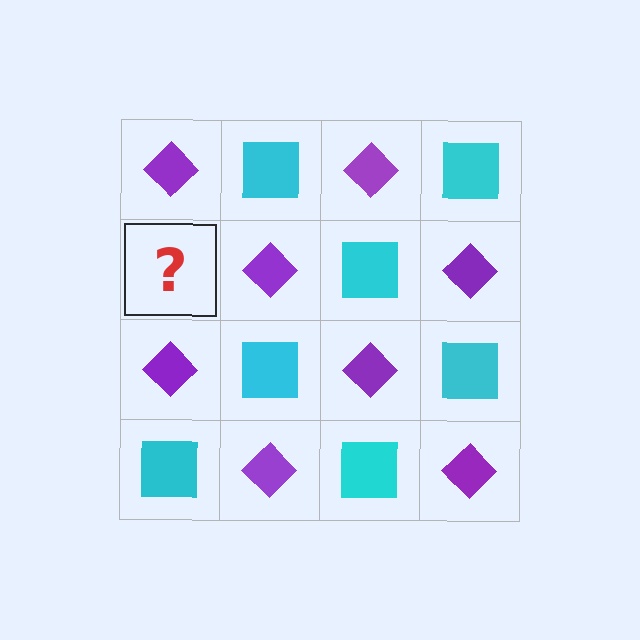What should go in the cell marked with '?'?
The missing cell should contain a cyan square.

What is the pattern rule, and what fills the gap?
The rule is that it alternates purple diamond and cyan square in a checkerboard pattern. The gap should be filled with a cyan square.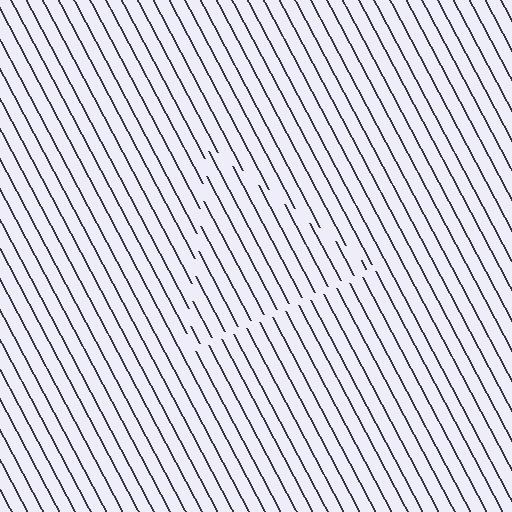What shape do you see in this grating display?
An illusory triangle. The interior of the shape contains the same grating, shifted by half a period — the contour is defined by the phase discontinuity where line-ends from the inner and outer gratings abut.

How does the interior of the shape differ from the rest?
The interior of the shape contains the same grating, shifted by half a period — the contour is defined by the phase discontinuity where line-ends from the inner and outer gratings abut.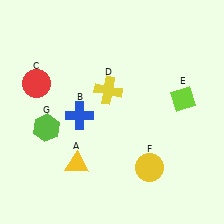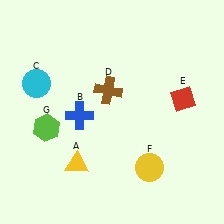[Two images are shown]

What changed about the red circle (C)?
In Image 1, C is red. In Image 2, it changed to cyan.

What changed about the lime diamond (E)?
In Image 1, E is lime. In Image 2, it changed to red.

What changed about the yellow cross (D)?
In Image 1, D is yellow. In Image 2, it changed to brown.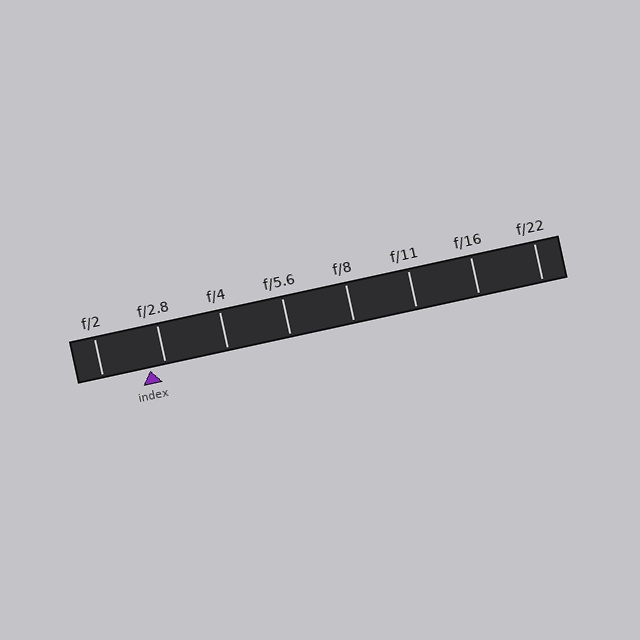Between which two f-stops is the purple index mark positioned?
The index mark is between f/2 and f/2.8.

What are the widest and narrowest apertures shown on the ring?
The widest aperture shown is f/2 and the narrowest is f/22.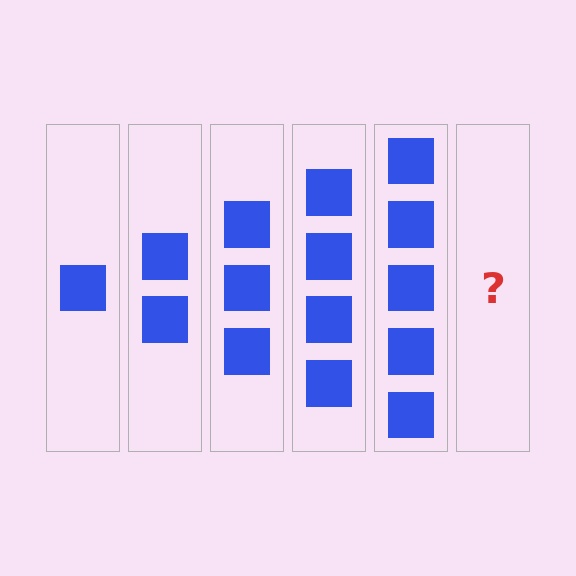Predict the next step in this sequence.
The next step is 6 squares.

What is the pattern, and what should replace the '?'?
The pattern is that each step adds one more square. The '?' should be 6 squares.